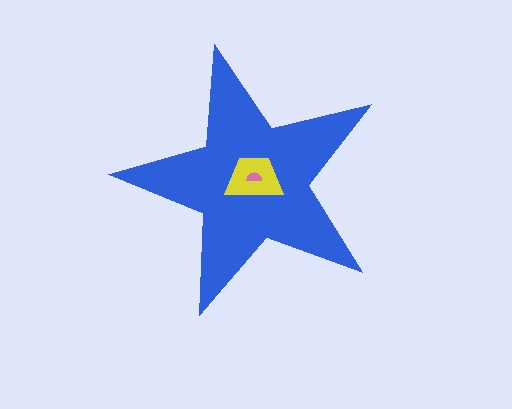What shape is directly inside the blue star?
The yellow trapezoid.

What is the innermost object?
The pink semicircle.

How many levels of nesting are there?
3.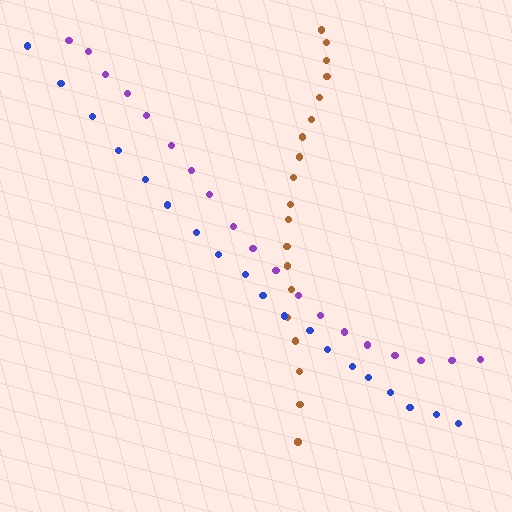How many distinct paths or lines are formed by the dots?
There are 3 distinct paths.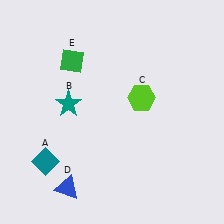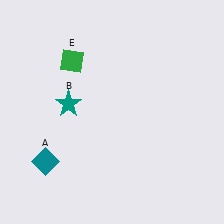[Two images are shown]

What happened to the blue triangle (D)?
The blue triangle (D) was removed in Image 2. It was in the bottom-left area of Image 1.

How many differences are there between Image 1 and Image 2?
There are 2 differences between the two images.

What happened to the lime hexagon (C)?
The lime hexagon (C) was removed in Image 2. It was in the top-right area of Image 1.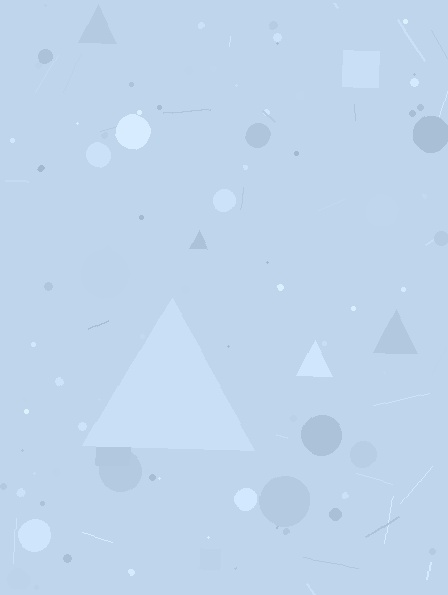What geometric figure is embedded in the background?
A triangle is embedded in the background.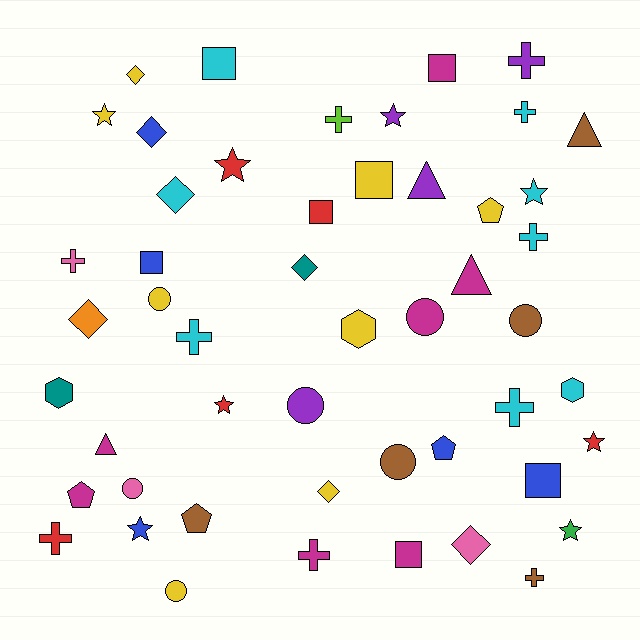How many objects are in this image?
There are 50 objects.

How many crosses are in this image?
There are 10 crosses.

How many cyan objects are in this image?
There are 8 cyan objects.